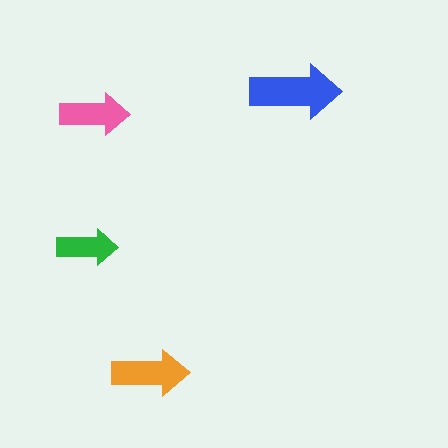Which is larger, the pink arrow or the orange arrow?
The orange one.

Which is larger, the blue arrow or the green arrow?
The blue one.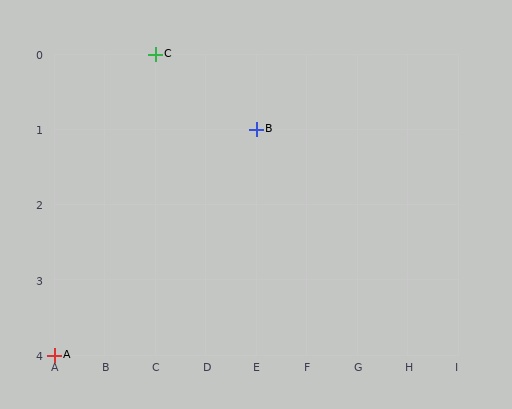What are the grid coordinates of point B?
Point B is at grid coordinates (E, 1).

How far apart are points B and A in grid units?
Points B and A are 4 columns and 3 rows apart (about 5.0 grid units diagonally).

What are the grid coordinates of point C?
Point C is at grid coordinates (C, 0).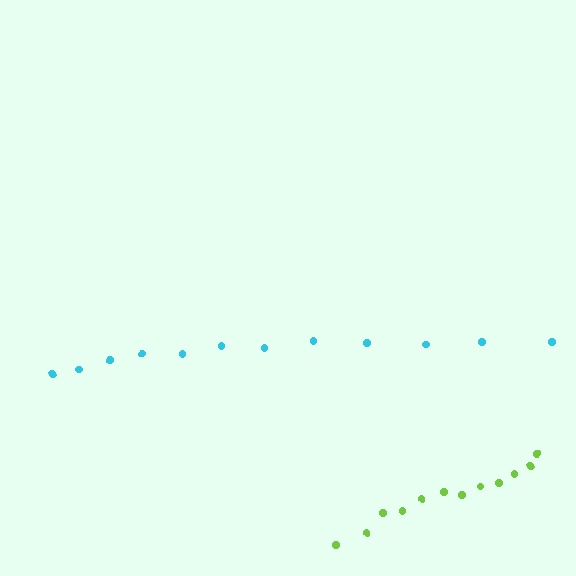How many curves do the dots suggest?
There are 2 distinct paths.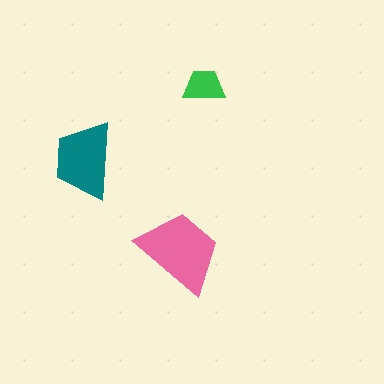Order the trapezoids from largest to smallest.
the pink one, the teal one, the green one.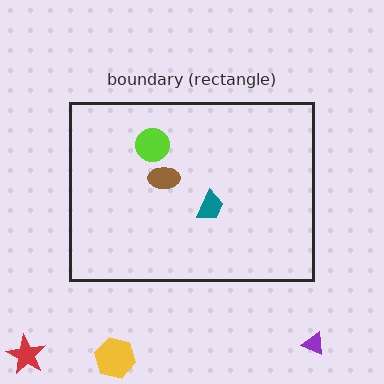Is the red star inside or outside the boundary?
Outside.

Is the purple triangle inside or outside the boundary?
Outside.